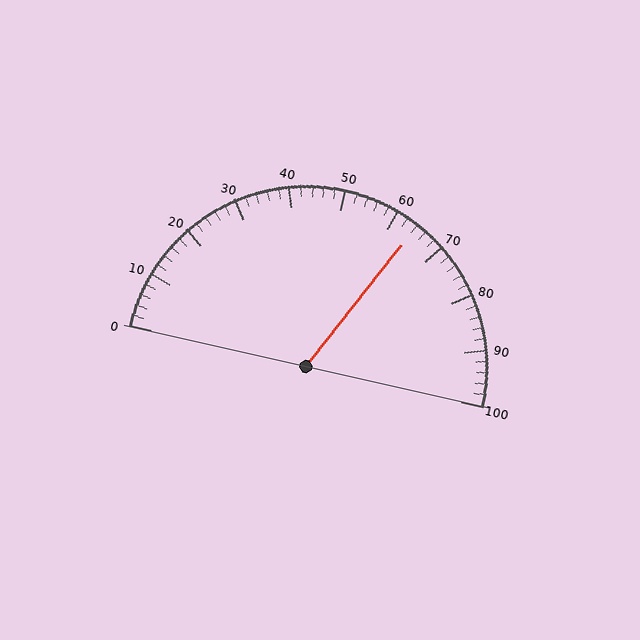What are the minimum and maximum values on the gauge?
The gauge ranges from 0 to 100.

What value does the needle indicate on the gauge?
The needle indicates approximately 64.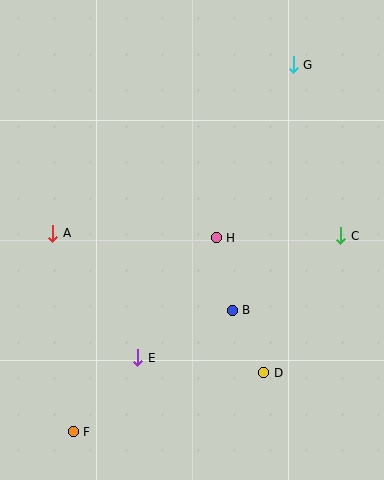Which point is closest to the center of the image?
Point H at (216, 238) is closest to the center.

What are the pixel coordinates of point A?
Point A is at (53, 233).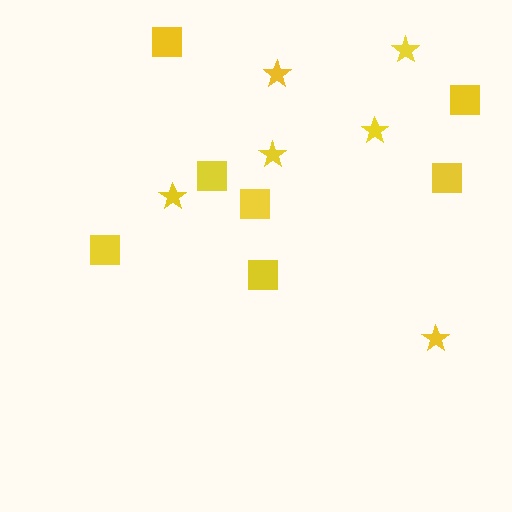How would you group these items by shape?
There are 2 groups: one group of stars (6) and one group of squares (7).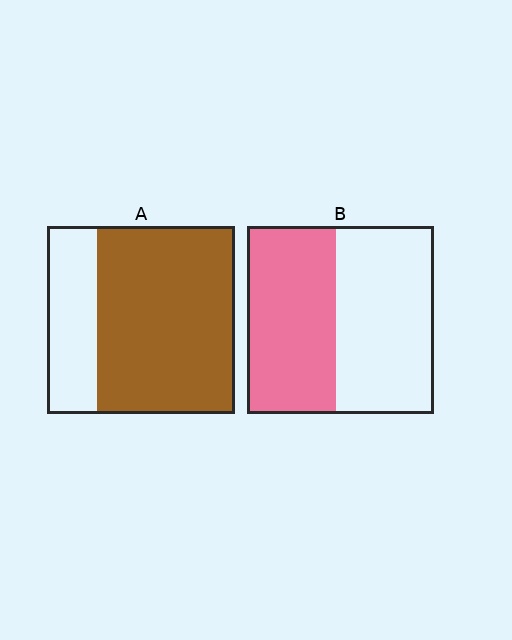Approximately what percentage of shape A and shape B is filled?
A is approximately 75% and B is approximately 50%.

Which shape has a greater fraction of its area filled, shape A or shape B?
Shape A.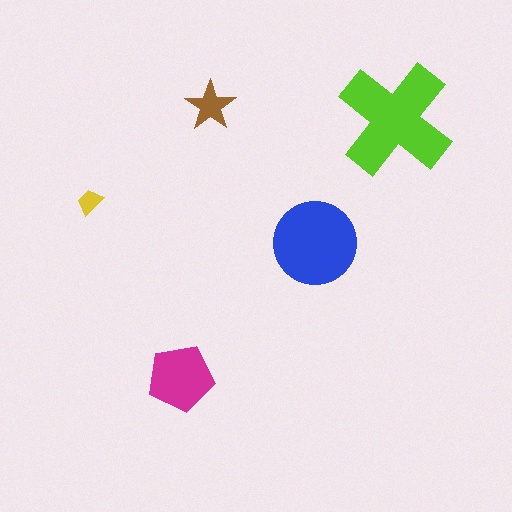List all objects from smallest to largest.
The yellow trapezoid, the brown star, the magenta pentagon, the blue circle, the lime cross.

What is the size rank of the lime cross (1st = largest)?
1st.